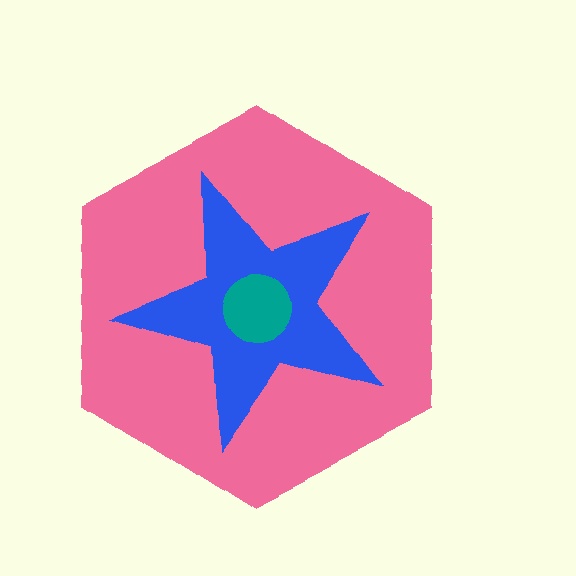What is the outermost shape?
The pink hexagon.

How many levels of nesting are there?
3.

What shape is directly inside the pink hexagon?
The blue star.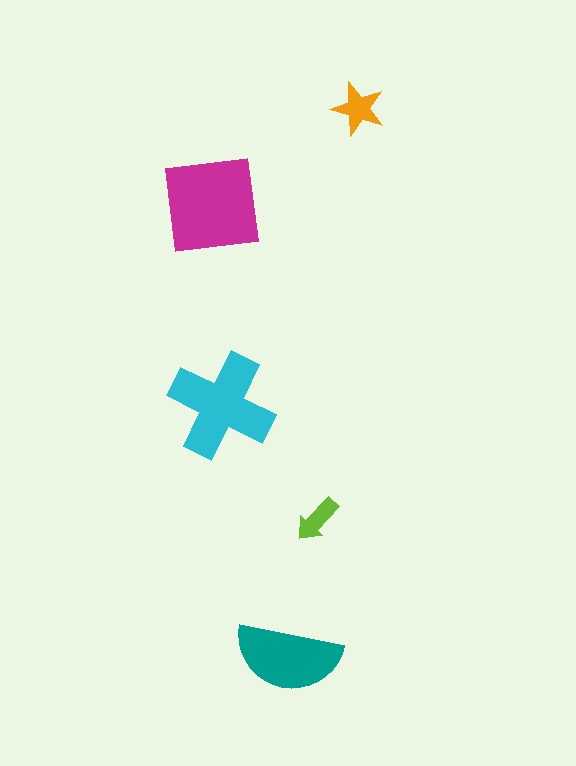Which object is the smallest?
The lime arrow.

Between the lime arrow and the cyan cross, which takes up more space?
The cyan cross.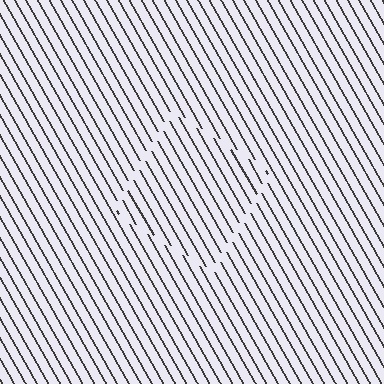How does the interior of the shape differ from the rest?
The interior of the shape contains the same grating, shifted by half a period — the contour is defined by the phase discontinuity where line-ends from the inner and outer gratings abut.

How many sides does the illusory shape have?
4 sides — the line-ends trace a square.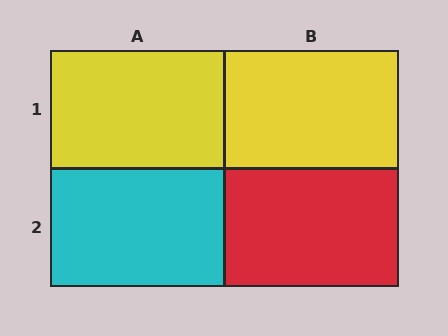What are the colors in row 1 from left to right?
Yellow, yellow.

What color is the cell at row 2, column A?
Cyan.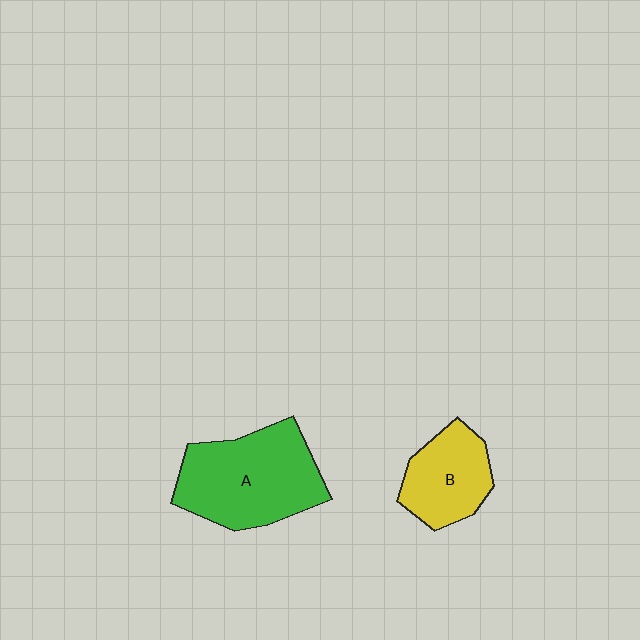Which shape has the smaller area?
Shape B (yellow).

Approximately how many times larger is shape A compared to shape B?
Approximately 1.7 times.